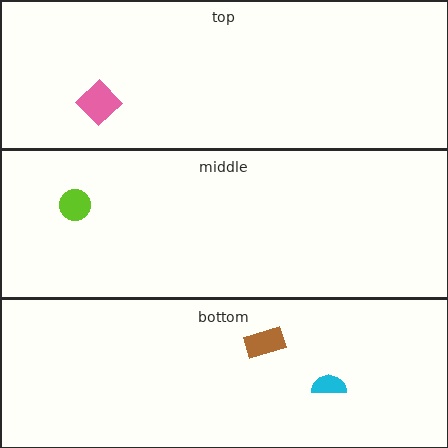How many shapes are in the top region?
1.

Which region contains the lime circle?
The middle region.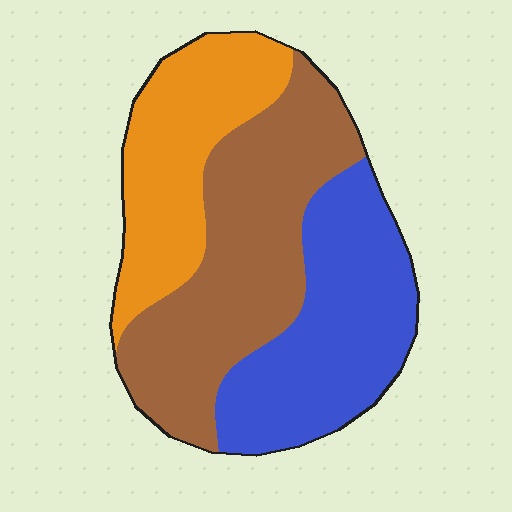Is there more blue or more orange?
Blue.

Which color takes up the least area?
Orange, at roughly 25%.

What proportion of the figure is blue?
Blue takes up about one third (1/3) of the figure.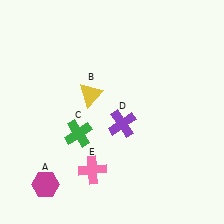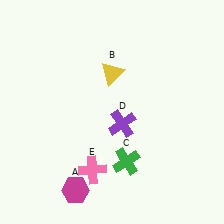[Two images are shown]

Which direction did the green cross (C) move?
The green cross (C) moved right.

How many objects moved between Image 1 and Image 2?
3 objects moved between the two images.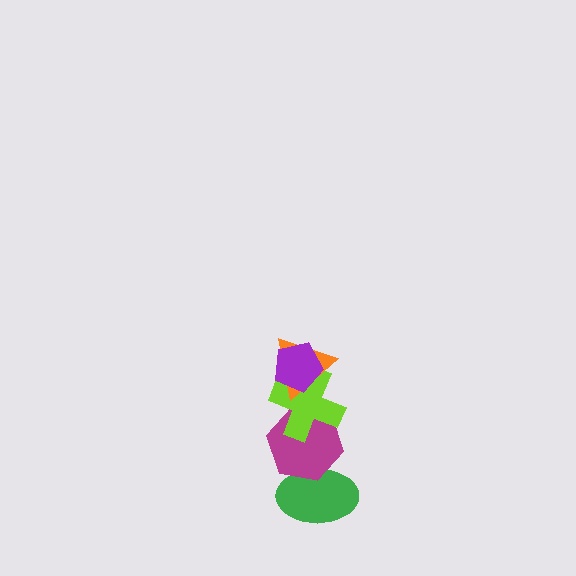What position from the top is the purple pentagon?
The purple pentagon is 1st from the top.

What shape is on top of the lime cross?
The orange triangle is on top of the lime cross.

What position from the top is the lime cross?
The lime cross is 3rd from the top.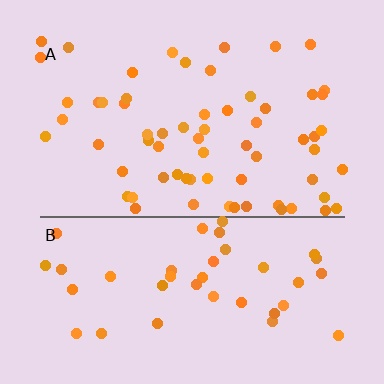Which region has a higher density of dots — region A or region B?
A (the top).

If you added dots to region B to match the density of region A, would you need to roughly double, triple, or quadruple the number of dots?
Approximately double.